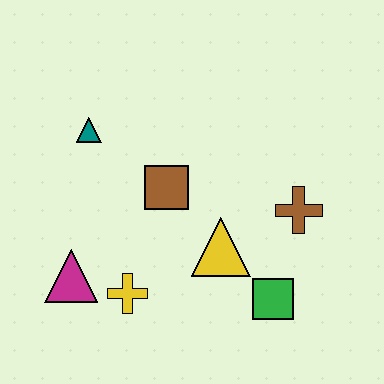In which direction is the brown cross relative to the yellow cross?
The brown cross is to the right of the yellow cross.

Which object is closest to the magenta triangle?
The yellow cross is closest to the magenta triangle.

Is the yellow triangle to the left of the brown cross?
Yes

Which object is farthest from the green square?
The teal triangle is farthest from the green square.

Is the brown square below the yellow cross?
No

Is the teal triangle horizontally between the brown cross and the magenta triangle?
Yes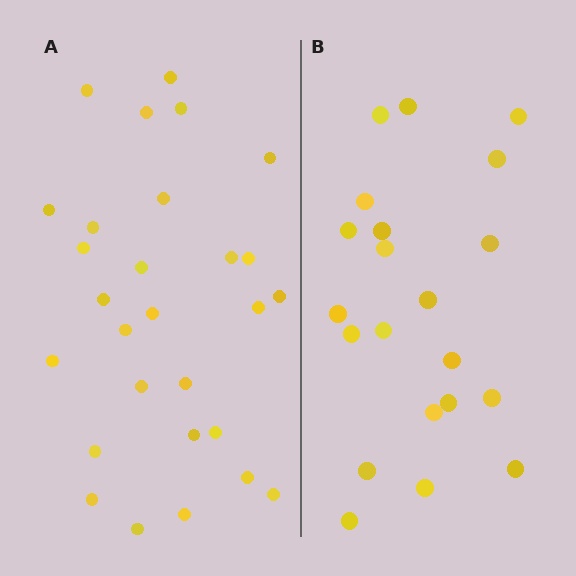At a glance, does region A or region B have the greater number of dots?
Region A (the left region) has more dots.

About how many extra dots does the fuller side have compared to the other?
Region A has roughly 8 or so more dots than region B.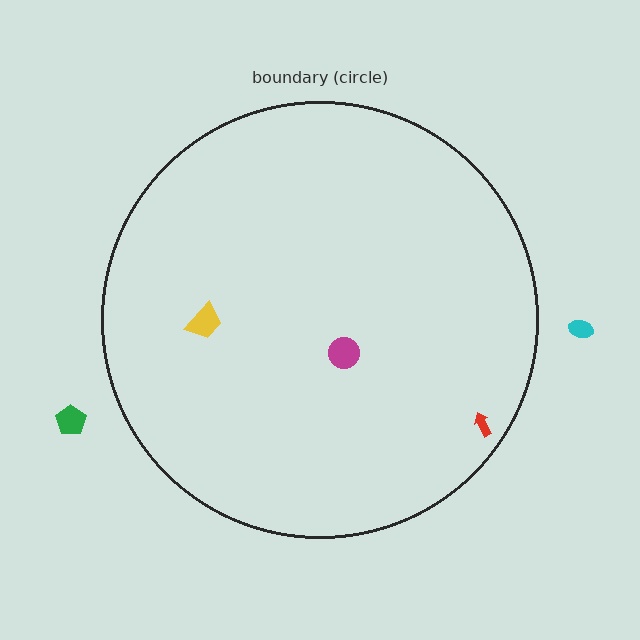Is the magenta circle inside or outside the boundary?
Inside.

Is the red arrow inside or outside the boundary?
Inside.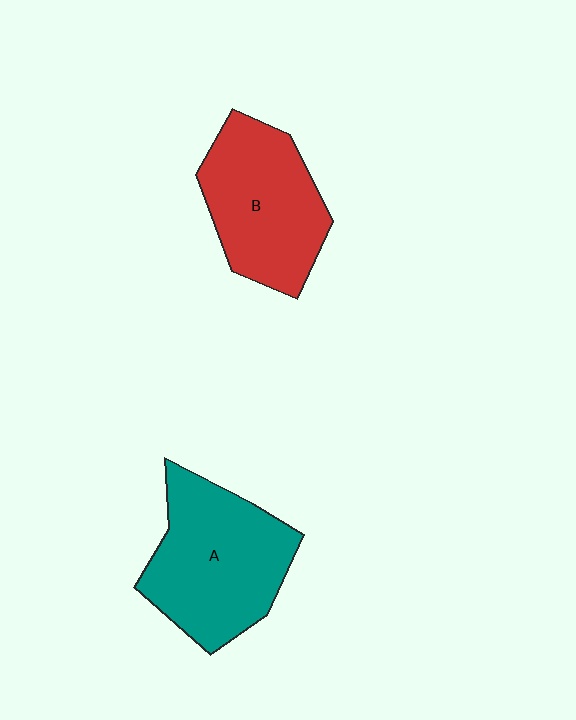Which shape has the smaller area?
Shape B (red).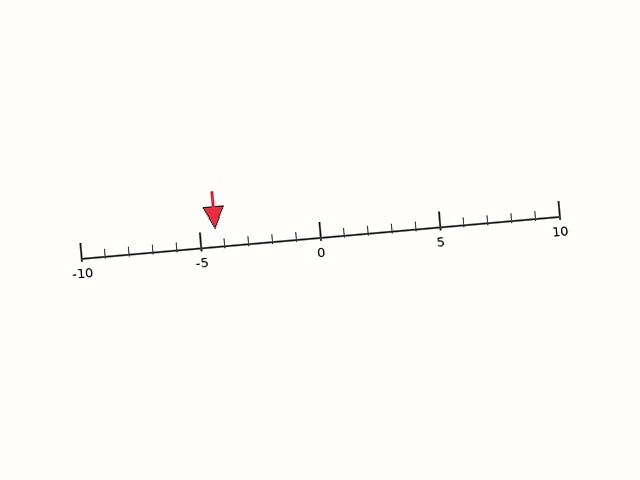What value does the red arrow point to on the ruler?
The red arrow points to approximately -4.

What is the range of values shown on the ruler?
The ruler shows values from -10 to 10.